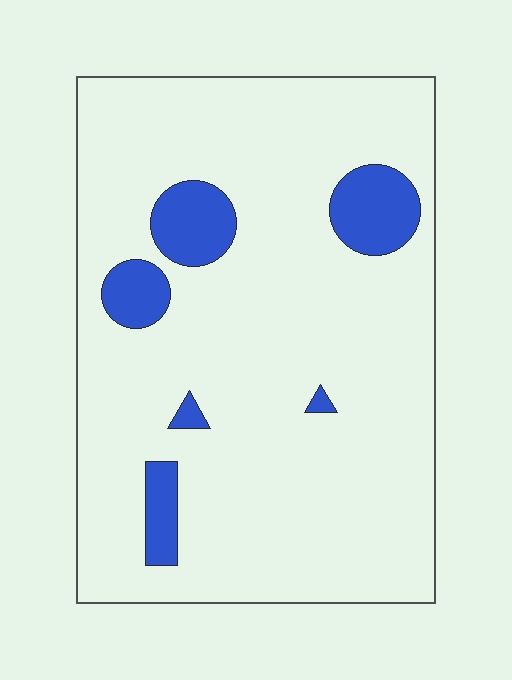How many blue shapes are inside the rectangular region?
6.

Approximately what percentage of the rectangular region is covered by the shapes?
Approximately 10%.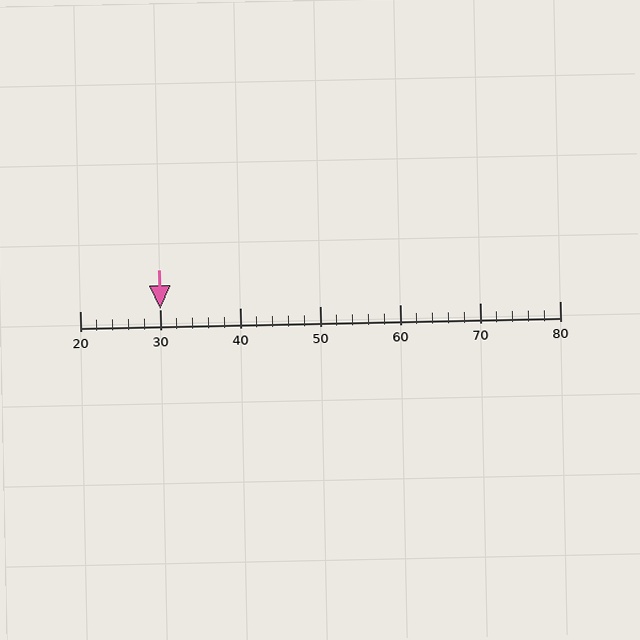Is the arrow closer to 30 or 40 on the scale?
The arrow is closer to 30.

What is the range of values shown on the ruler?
The ruler shows values from 20 to 80.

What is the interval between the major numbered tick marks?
The major tick marks are spaced 10 units apart.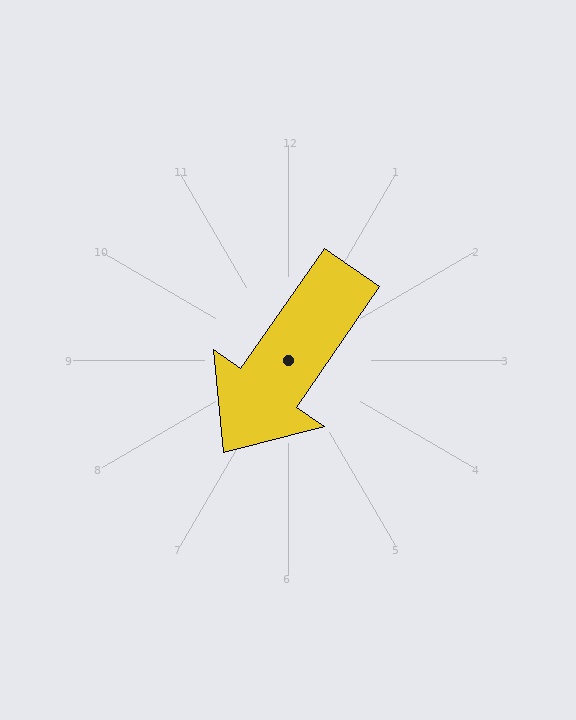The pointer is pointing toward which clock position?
Roughly 7 o'clock.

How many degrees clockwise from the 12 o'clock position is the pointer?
Approximately 215 degrees.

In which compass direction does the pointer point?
Southwest.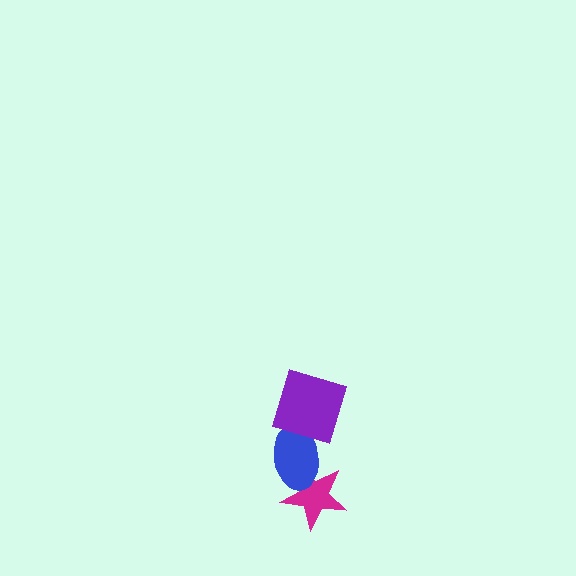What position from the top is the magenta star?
The magenta star is 3rd from the top.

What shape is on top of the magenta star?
The blue ellipse is on top of the magenta star.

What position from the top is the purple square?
The purple square is 1st from the top.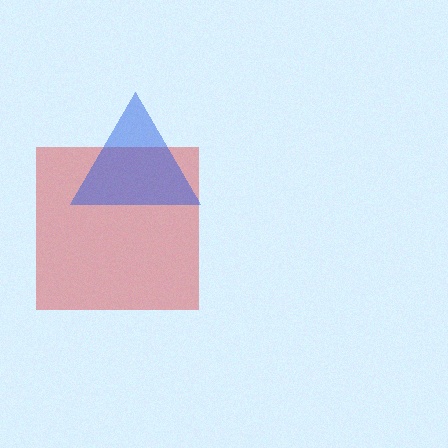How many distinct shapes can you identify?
There are 2 distinct shapes: a red square, a blue triangle.